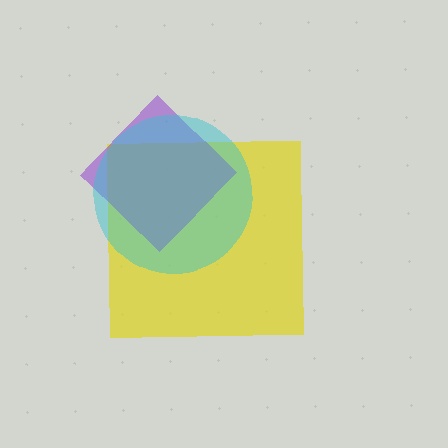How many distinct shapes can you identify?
There are 3 distinct shapes: a yellow square, a purple diamond, a cyan circle.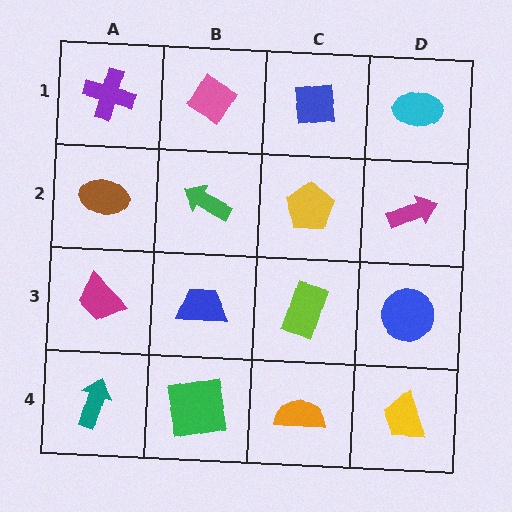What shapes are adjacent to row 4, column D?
A blue circle (row 3, column D), an orange semicircle (row 4, column C).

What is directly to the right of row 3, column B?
A lime rectangle.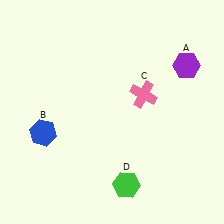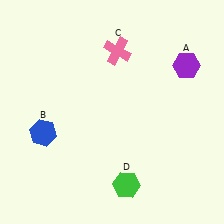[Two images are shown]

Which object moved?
The pink cross (C) moved up.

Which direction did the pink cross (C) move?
The pink cross (C) moved up.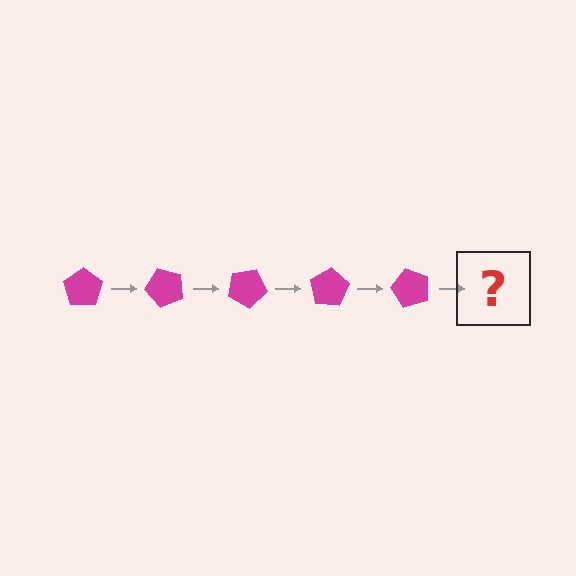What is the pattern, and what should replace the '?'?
The pattern is that the pentagon rotates 50 degrees each step. The '?' should be a magenta pentagon rotated 250 degrees.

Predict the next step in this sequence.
The next step is a magenta pentagon rotated 250 degrees.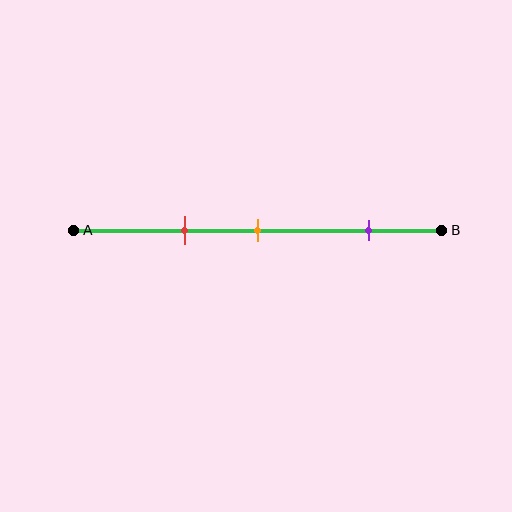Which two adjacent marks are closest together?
The red and orange marks are the closest adjacent pair.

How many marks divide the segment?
There are 3 marks dividing the segment.